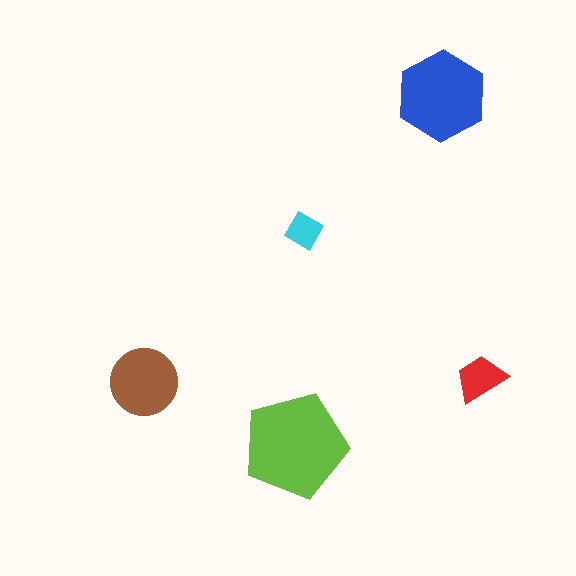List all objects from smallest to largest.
The cyan square, the red trapezoid, the brown circle, the blue hexagon, the lime pentagon.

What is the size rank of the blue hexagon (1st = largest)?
2nd.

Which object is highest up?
The blue hexagon is topmost.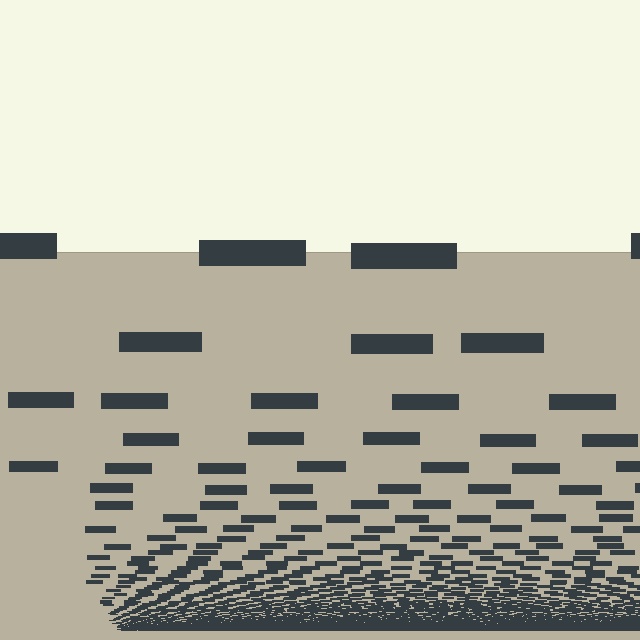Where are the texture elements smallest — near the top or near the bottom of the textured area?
Near the bottom.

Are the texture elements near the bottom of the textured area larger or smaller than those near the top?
Smaller. The gradient is inverted — elements near the bottom are smaller and denser.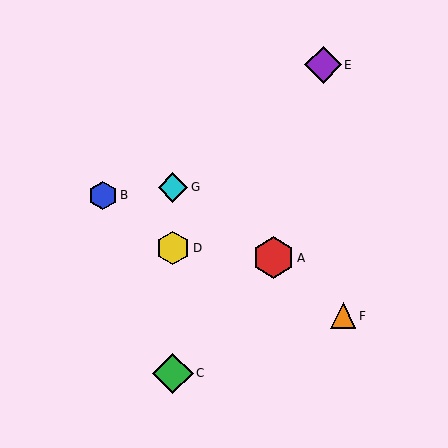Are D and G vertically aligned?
Yes, both are at x≈173.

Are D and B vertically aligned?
No, D is at x≈173 and B is at x≈103.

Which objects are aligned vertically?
Objects C, D, G are aligned vertically.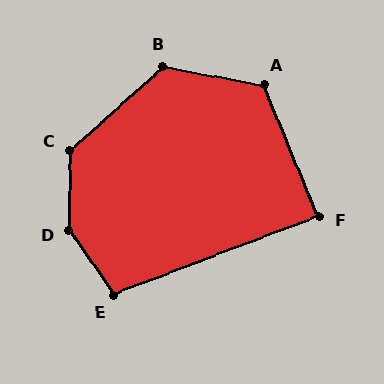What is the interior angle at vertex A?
Approximately 123 degrees (obtuse).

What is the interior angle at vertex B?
Approximately 128 degrees (obtuse).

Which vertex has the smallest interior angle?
F, at approximately 88 degrees.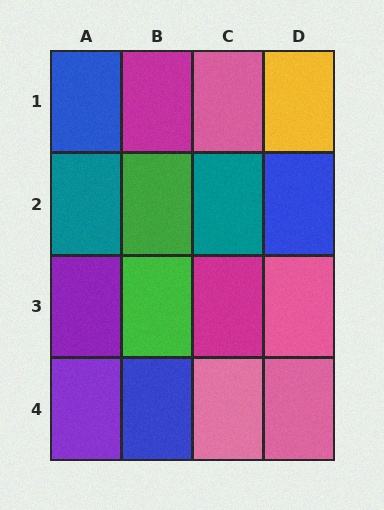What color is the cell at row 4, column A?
Purple.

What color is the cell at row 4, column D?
Pink.